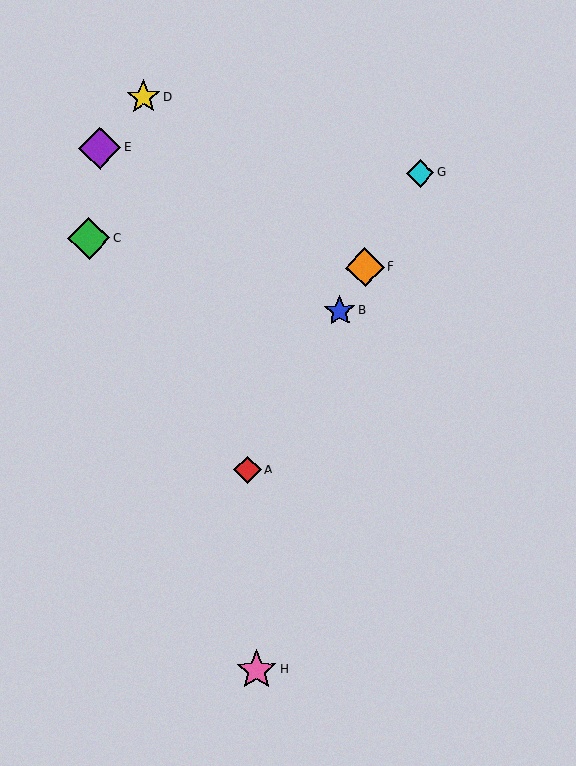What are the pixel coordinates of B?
Object B is at (340, 311).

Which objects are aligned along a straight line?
Objects A, B, F, G are aligned along a straight line.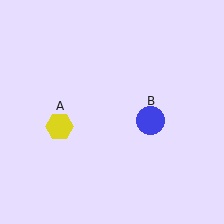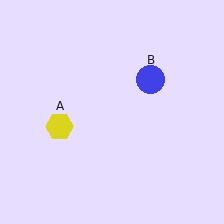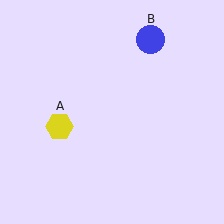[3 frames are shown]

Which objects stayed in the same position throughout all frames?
Yellow hexagon (object A) remained stationary.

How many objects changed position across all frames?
1 object changed position: blue circle (object B).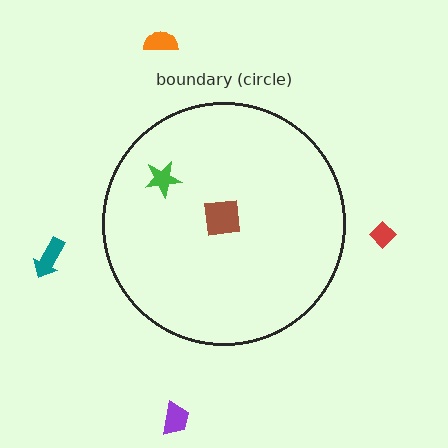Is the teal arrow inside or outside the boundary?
Outside.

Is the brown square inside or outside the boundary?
Inside.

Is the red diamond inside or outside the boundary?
Outside.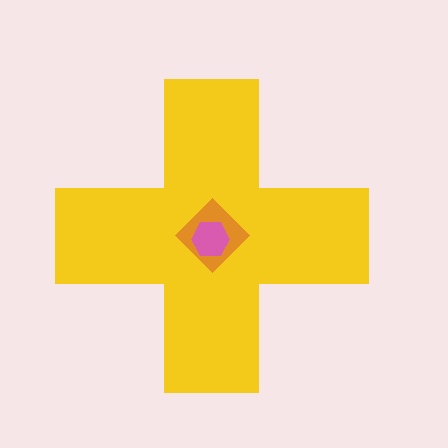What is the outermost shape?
The yellow cross.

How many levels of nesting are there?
3.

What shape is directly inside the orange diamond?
The pink hexagon.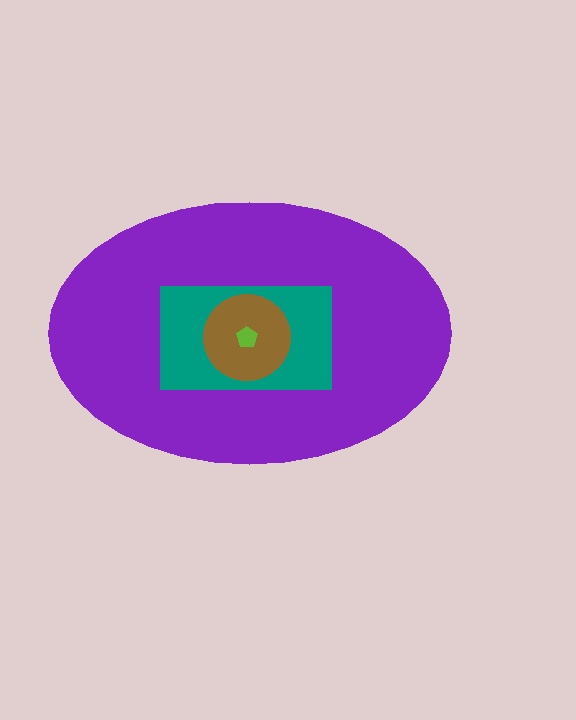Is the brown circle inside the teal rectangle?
Yes.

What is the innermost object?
The lime pentagon.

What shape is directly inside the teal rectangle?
The brown circle.